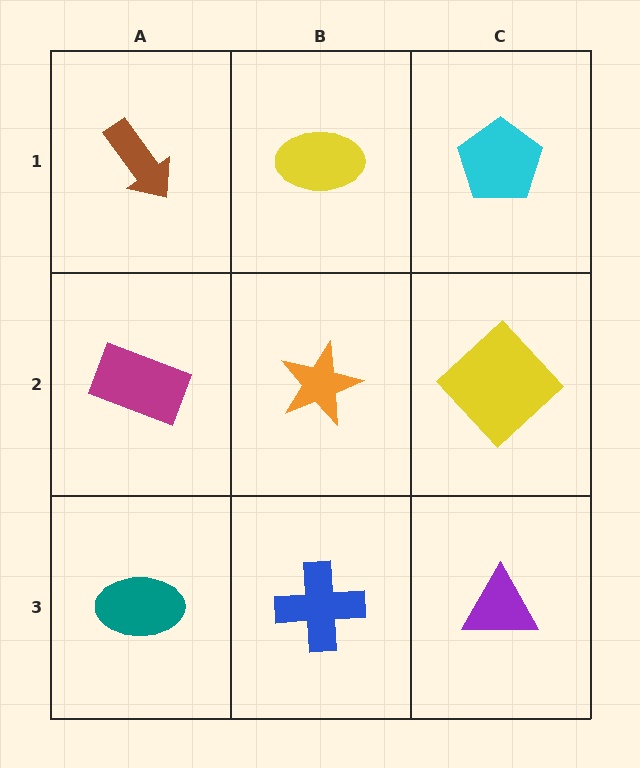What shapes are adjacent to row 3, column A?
A magenta rectangle (row 2, column A), a blue cross (row 3, column B).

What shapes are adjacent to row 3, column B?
An orange star (row 2, column B), a teal ellipse (row 3, column A), a purple triangle (row 3, column C).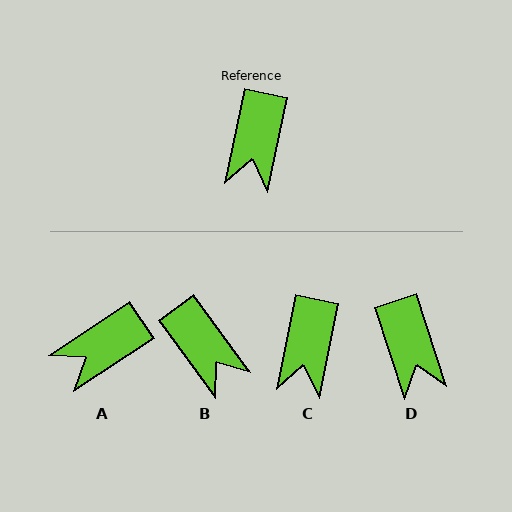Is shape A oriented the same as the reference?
No, it is off by about 45 degrees.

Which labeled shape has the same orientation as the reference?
C.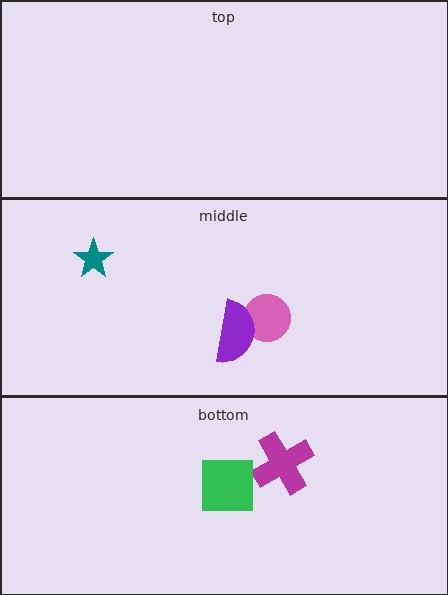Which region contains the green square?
The bottom region.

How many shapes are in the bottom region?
2.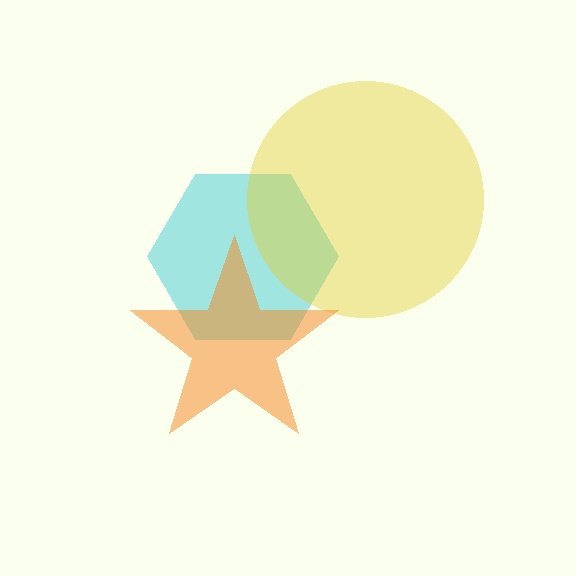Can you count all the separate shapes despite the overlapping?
Yes, there are 3 separate shapes.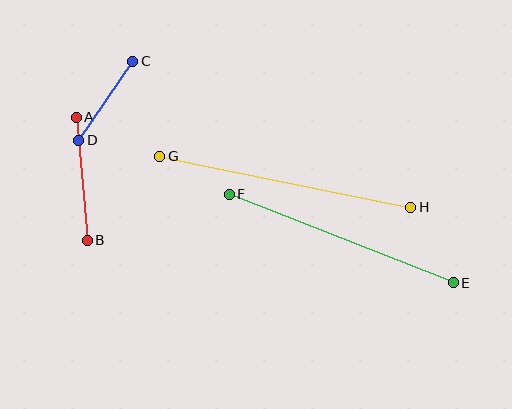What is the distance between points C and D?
The distance is approximately 96 pixels.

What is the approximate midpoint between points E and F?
The midpoint is at approximately (341, 238) pixels.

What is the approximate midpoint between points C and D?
The midpoint is at approximately (106, 101) pixels.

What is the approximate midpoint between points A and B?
The midpoint is at approximately (82, 179) pixels.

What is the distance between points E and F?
The distance is approximately 241 pixels.